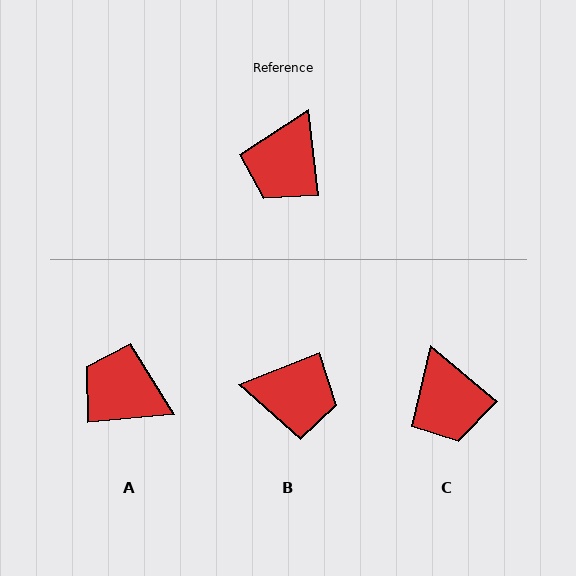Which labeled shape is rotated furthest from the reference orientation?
B, about 105 degrees away.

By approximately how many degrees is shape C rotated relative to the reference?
Approximately 43 degrees counter-clockwise.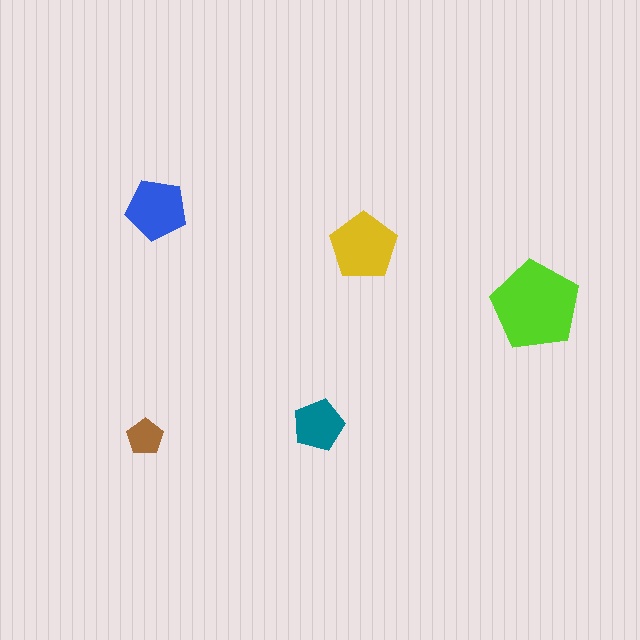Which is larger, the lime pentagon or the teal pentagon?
The lime one.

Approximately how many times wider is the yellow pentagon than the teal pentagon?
About 1.5 times wider.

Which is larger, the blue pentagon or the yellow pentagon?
The yellow one.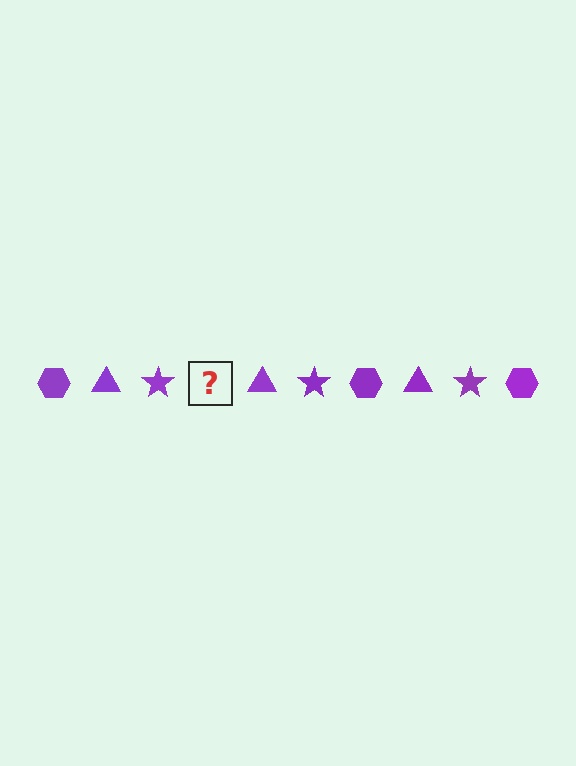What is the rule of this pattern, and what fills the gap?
The rule is that the pattern cycles through hexagon, triangle, star shapes in purple. The gap should be filled with a purple hexagon.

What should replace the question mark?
The question mark should be replaced with a purple hexagon.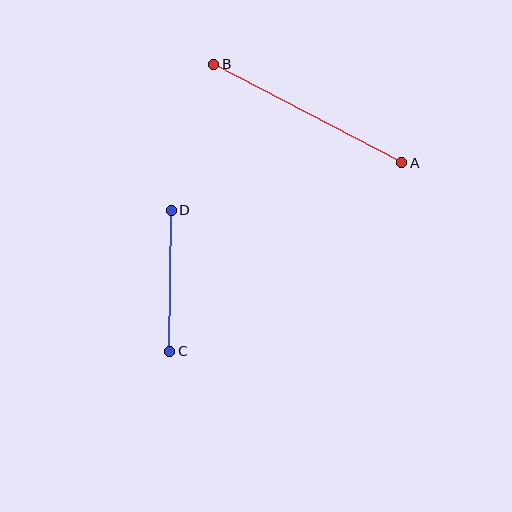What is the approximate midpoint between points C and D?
The midpoint is at approximately (171, 281) pixels.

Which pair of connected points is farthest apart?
Points A and B are farthest apart.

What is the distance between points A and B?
The distance is approximately 212 pixels.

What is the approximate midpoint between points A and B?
The midpoint is at approximately (308, 114) pixels.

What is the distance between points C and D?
The distance is approximately 141 pixels.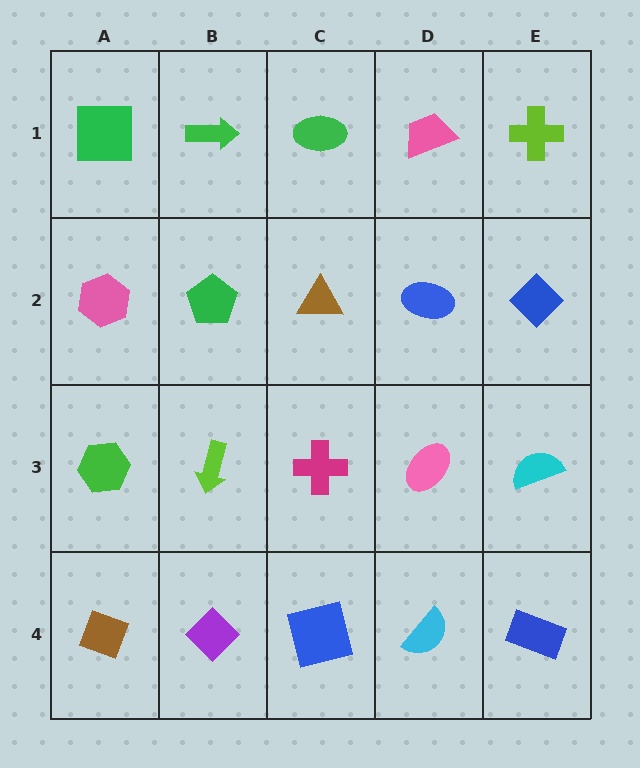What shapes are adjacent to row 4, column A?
A green hexagon (row 3, column A), a purple diamond (row 4, column B).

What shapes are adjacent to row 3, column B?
A green pentagon (row 2, column B), a purple diamond (row 4, column B), a green hexagon (row 3, column A), a magenta cross (row 3, column C).